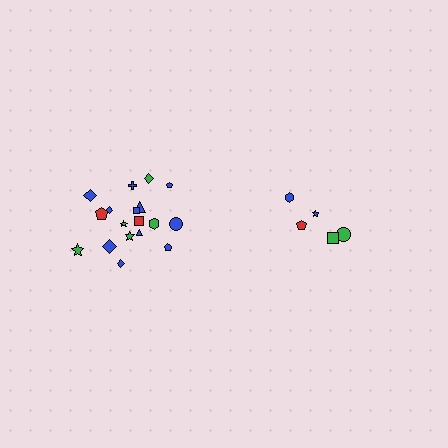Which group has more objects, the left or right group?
The left group.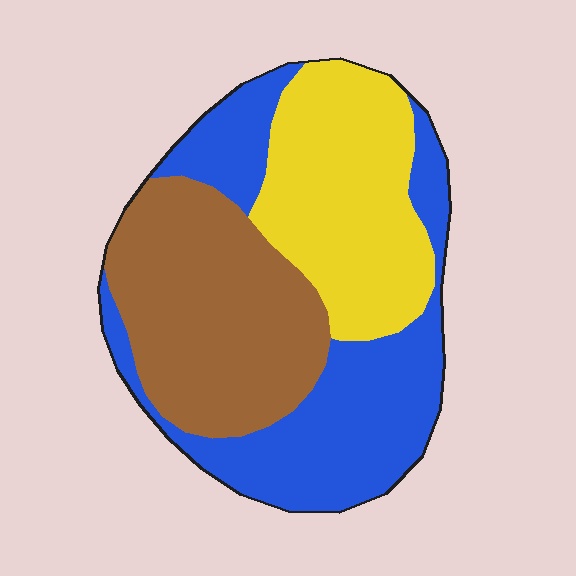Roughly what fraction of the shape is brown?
Brown takes up about one third (1/3) of the shape.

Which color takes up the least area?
Yellow, at roughly 30%.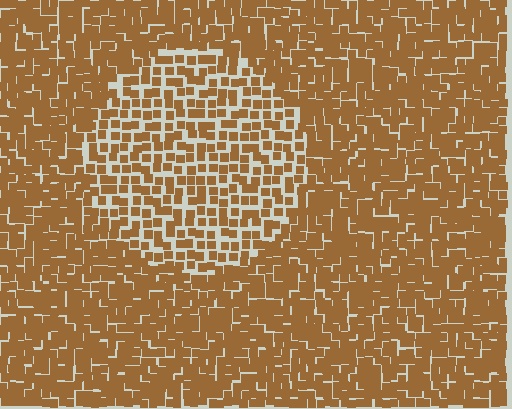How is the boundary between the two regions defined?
The boundary is defined by a change in element density (approximately 1.7x ratio). All elements are the same color, size, and shape.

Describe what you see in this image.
The image contains small brown elements arranged at two different densities. A circle-shaped region is visible where the elements are less densely packed than the surrounding area.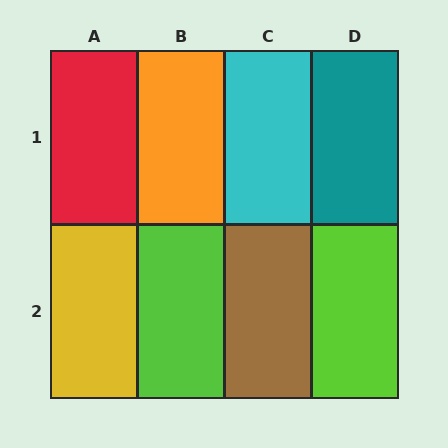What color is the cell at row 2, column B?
Lime.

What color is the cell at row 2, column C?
Brown.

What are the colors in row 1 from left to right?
Red, orange, cyan, teal.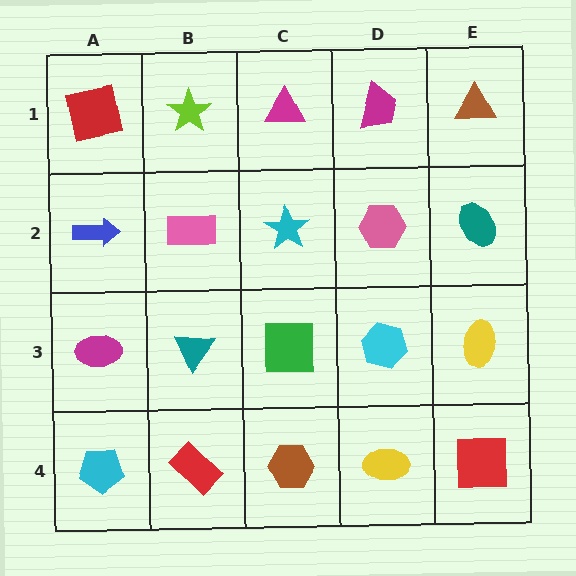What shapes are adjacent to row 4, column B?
A teal triangle (row 3, column B), a cyan pentagon (row 4, column A), a brown hexagon (row 4, column C).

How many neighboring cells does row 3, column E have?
3.